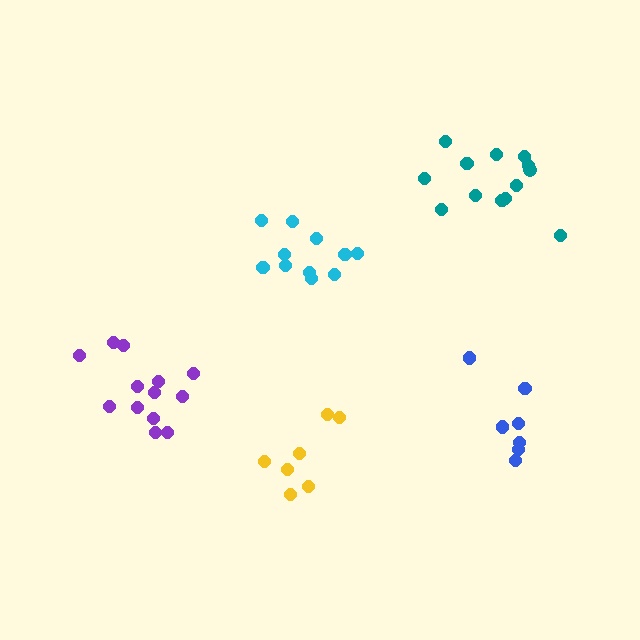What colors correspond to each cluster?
The clusters are colored: blue, yellow, cyan, teal, purple.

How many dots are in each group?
Group 1: 7 dots, Group 2: 7 dots, Group 3: 11 dots, Group 4: 13 dots, Group 5: 13 dots (51 total).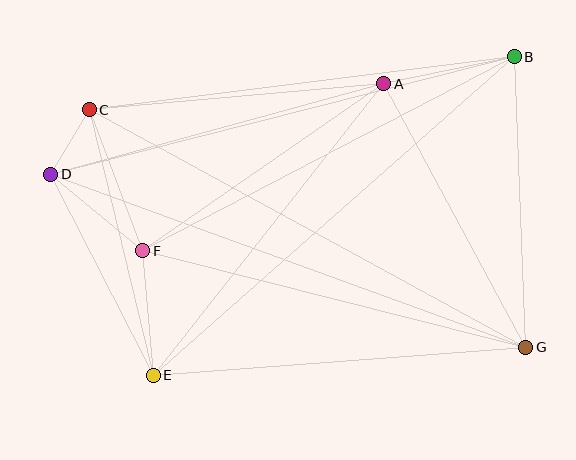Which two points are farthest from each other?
Points D and G are farthest from each other.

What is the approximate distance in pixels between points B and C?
The distance between B and C is approximately 428 pixels.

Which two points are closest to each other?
Points C and D are closest to each other.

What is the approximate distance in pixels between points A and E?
The distance between A and E is approximately 372 pixels.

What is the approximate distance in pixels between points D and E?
The distance between D and E is approximately 225 pixels.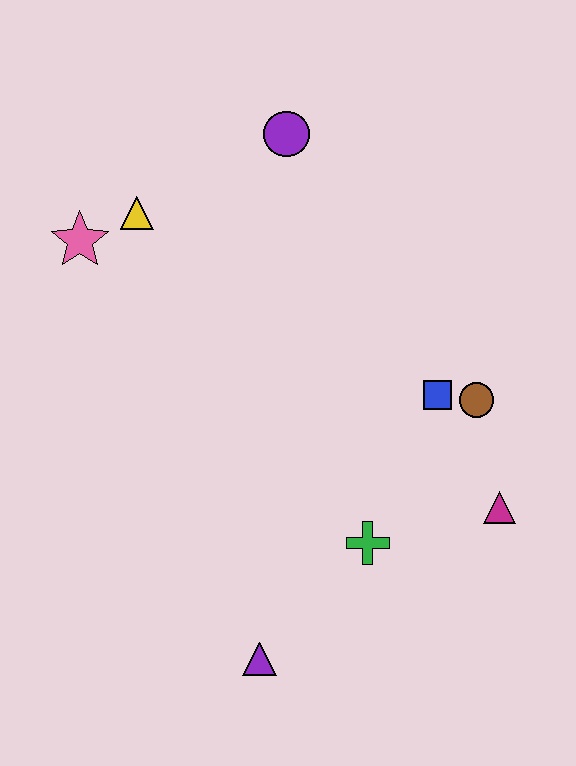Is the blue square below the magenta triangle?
No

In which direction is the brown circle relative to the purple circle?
The brown circle is below the purple circle.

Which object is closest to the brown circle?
The blue square is closest to the brown circle.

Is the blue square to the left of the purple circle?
No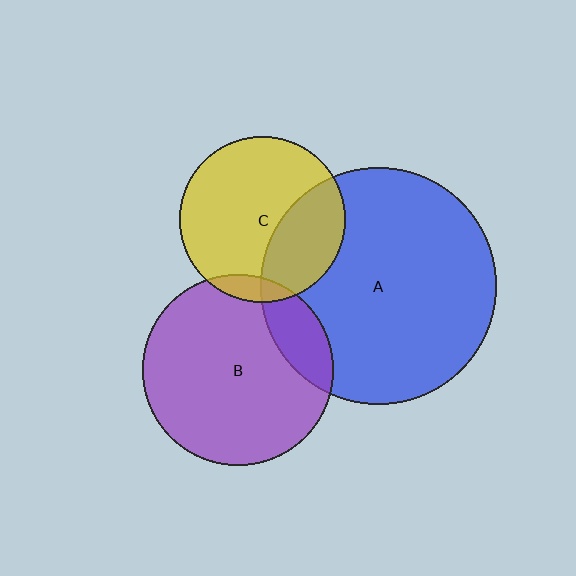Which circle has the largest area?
Circle A (blue).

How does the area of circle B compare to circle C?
Approximately 1.3 times.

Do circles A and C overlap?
Yes.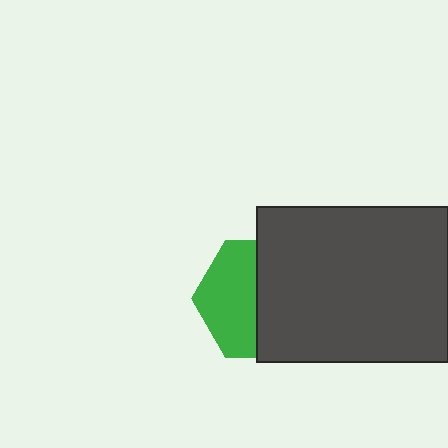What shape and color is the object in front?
The object in front is a dark gray rectangle.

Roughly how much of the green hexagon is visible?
About half of it is visible (roughly 47%).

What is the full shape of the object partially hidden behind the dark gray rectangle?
The partially hidden object is a green hexagon.